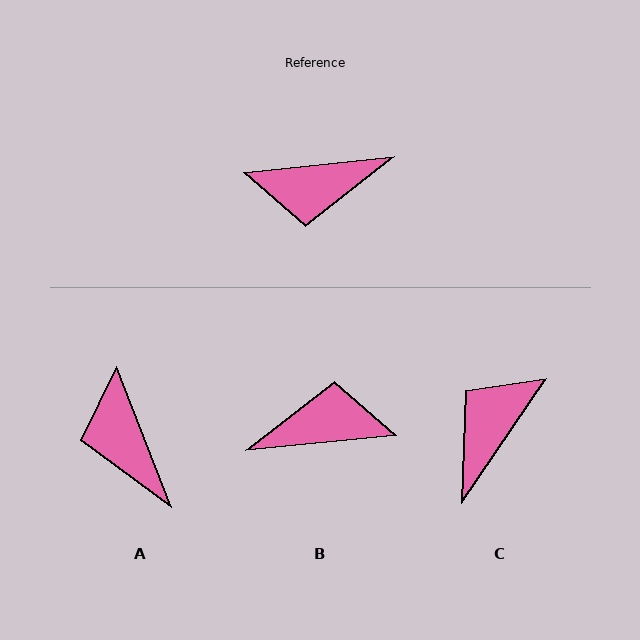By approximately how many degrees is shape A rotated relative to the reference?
Approximately 75 degrees clockwise.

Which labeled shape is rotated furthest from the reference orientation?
B, about 180 degrees away.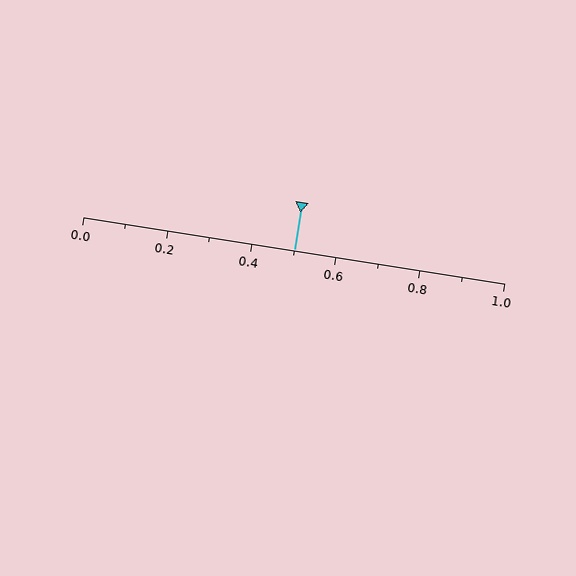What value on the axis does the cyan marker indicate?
The marker indicates approximately 0.5.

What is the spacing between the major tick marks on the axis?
The major ticks are spaced 0.2 apart.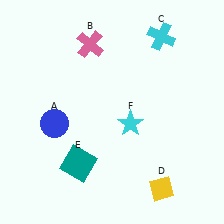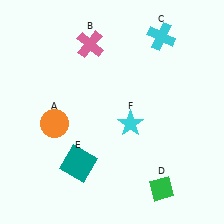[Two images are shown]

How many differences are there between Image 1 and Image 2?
There are 2 differences between the two images.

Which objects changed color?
A changed from blue to orange. D changed from yellow to green.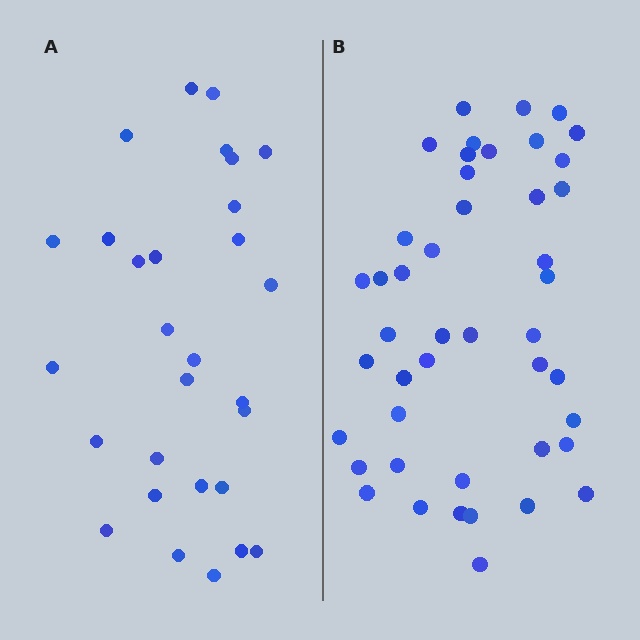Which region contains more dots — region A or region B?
Region B (the right region) has more dots.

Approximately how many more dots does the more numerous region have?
Region B has approximately 15 more dots than region A.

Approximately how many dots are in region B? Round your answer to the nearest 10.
About 40 dots. (The exact count is 45, which rounds to 40.)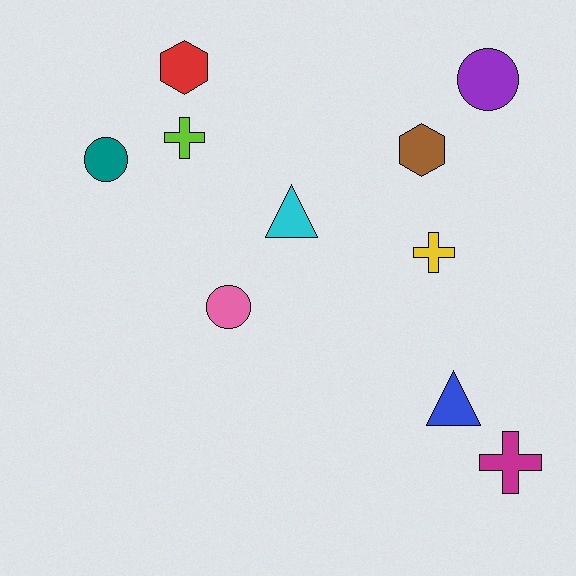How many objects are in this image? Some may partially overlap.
There are 10 objects.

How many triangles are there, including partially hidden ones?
There are 2 triangles.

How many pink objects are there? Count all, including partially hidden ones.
There is 1 pink object.